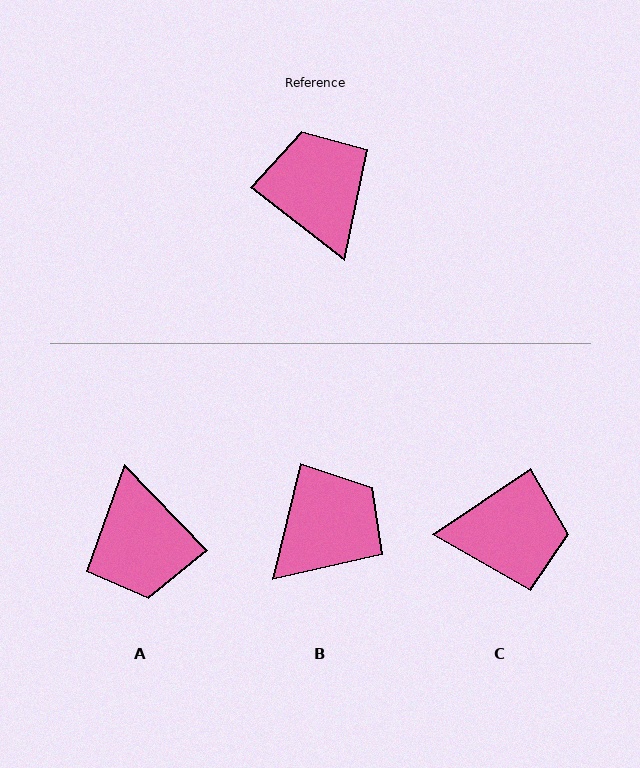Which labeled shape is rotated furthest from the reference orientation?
A, about 172 degrees away.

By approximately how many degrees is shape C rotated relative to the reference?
Approximately 109 degrees clockwise.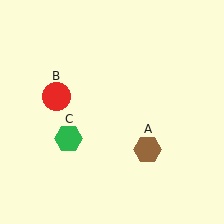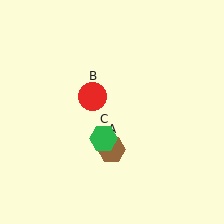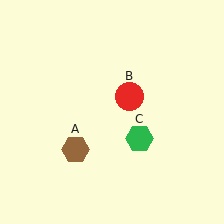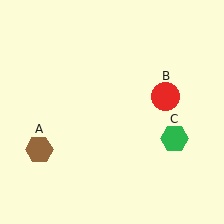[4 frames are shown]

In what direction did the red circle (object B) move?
The red circle (object B) moved right.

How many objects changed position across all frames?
3 objects changed position: brown hexagon (object A), red circle (object B), green hexagon (object C).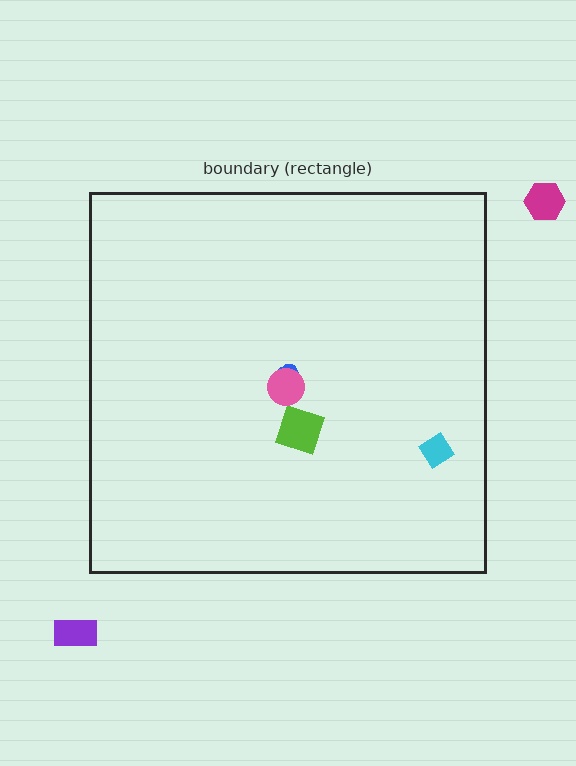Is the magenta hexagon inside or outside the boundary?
Outside.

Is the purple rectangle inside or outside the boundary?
Outside.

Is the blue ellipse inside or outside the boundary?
Inside.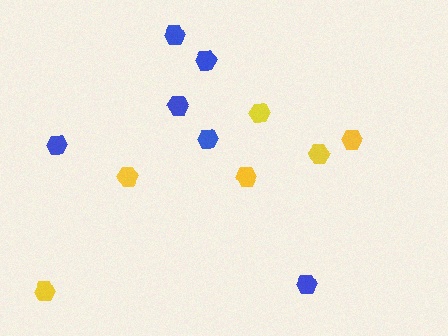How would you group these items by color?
There are 2 groups: one group of blue hexagons (6) and one group of yellow hexagons (6).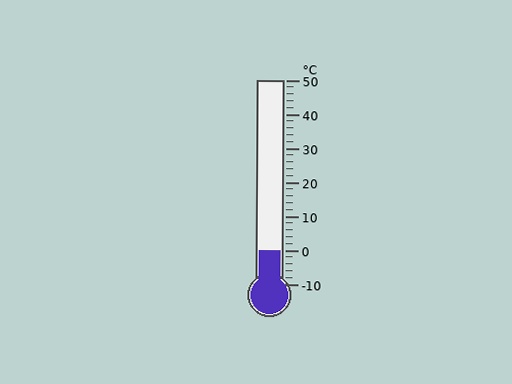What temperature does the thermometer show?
The thermometer shows approximately 0°C.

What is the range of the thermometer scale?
The thermometer scale ranges from -10°C to 50°C.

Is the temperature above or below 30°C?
The temperature is below 30°C.